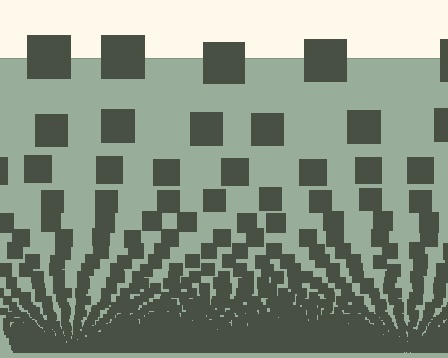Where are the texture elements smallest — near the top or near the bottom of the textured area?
Near the bottom.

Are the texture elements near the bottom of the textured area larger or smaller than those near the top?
Smaller. The gradient is inverted — elements near the bottom are smaller and denser.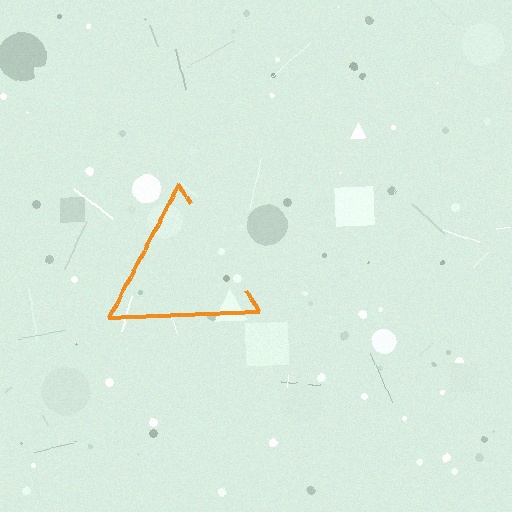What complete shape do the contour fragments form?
The contour fragments form a triangle.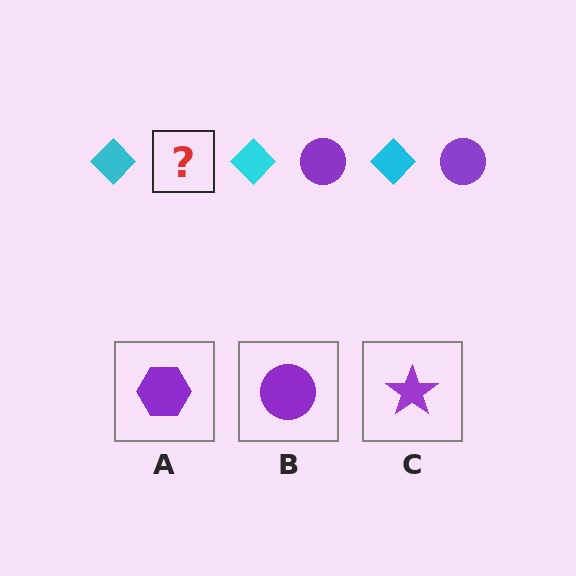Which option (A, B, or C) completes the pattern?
B.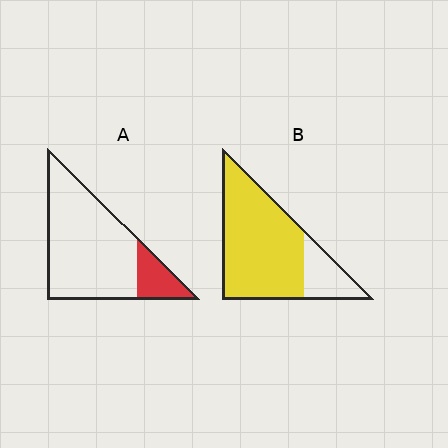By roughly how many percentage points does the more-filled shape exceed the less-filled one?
By roughly 60 percentage points (B over A).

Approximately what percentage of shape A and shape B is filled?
A is approximately 15% and B is approximately 80%.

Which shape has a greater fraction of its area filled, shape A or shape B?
Shape B.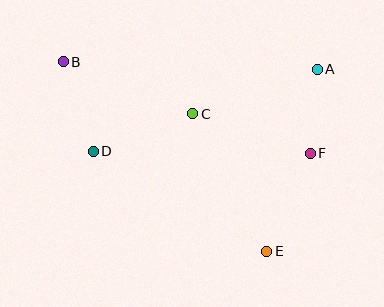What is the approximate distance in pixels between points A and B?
The distance between A and B is approximately 254 pixels.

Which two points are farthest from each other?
Points B and E are farthest from each other.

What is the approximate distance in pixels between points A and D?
The distance between A and D is approximately 238 pixels.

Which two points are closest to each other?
Points A and F are closest to each other.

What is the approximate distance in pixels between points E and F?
The distance between E and F is approximately 107 pixels.